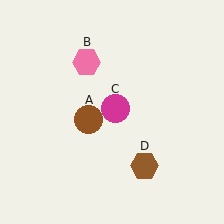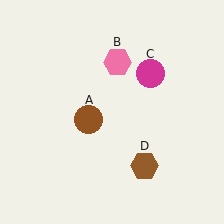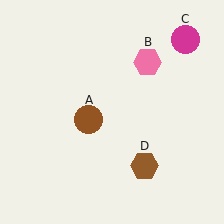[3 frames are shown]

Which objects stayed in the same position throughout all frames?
Brown circle (object A) and brown hexagon (object D) remained stationary.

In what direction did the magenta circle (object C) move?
The magenta circle (object C) moved up and to the right.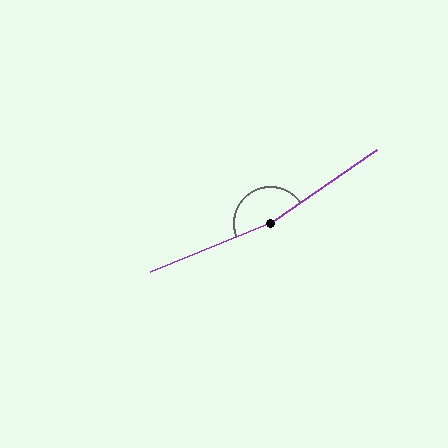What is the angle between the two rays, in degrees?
Approximately 168 degrees.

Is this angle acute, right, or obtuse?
It is obtuse.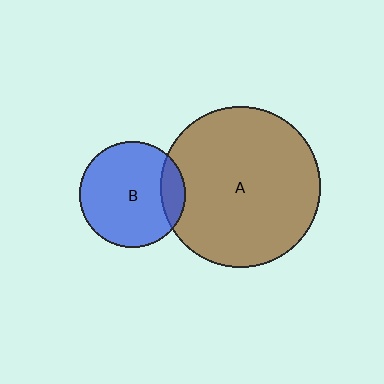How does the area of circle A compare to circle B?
Approximately 2.3 times.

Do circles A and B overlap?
Yes.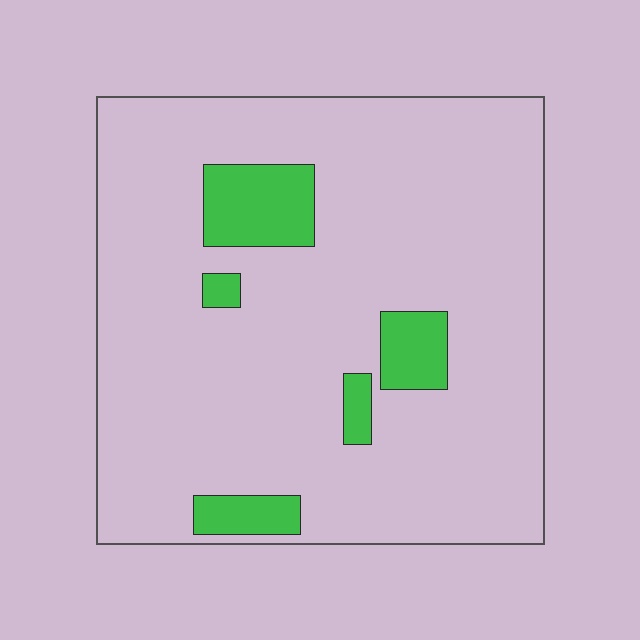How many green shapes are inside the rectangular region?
5.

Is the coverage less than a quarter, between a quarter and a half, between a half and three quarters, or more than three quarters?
Less than a quarter.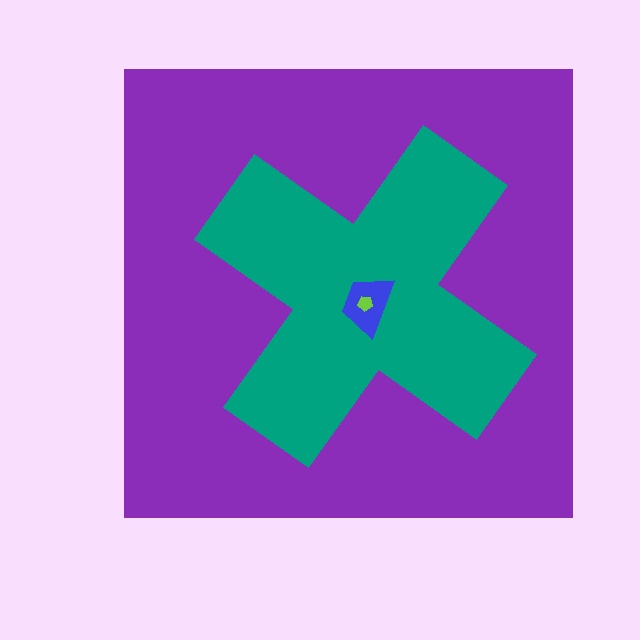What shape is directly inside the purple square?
The teal cross.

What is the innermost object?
The lime pentagon.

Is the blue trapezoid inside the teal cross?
Yes.